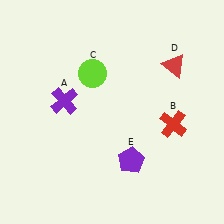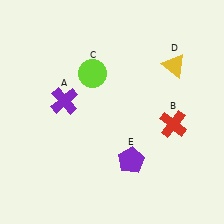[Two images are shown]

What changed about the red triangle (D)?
In Image 1, D is red. In Image 2, it changed to yellow.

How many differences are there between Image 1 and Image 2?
There is 1 difference between the two images.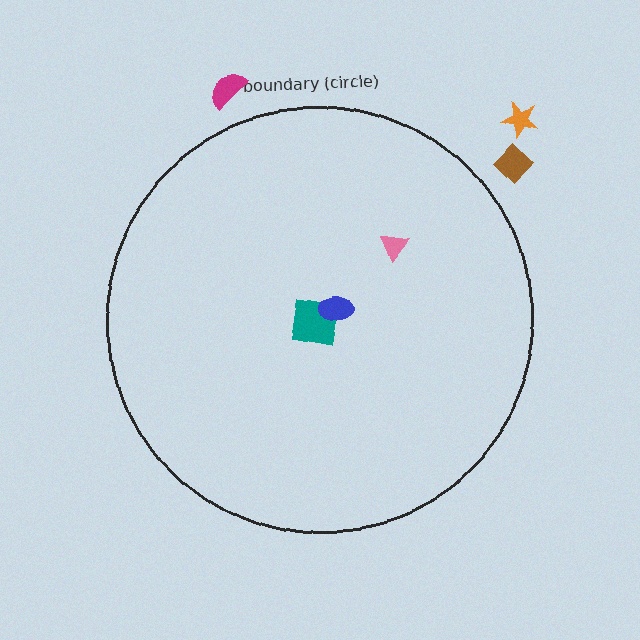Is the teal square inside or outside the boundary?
Inside.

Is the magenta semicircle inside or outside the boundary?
Outside.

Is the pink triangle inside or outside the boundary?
Inside.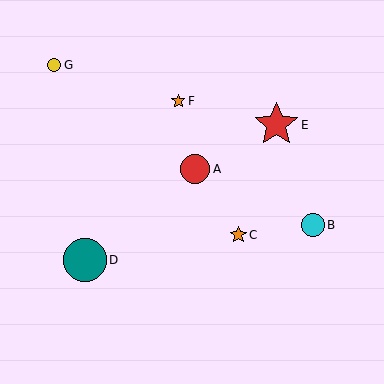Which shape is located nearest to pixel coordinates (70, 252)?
The teal circle (labeled D) at (85, 260) is nearest to that location.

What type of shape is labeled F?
Shape F is an orange star.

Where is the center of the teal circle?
The center of the teal circle is at (85, 260).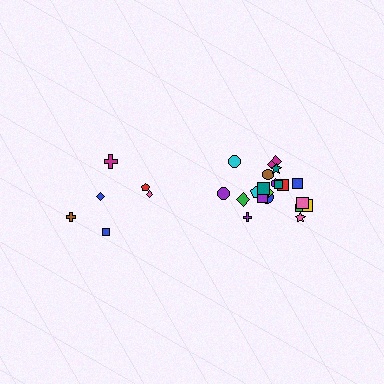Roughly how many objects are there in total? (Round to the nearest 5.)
Roughly 30 objects in total.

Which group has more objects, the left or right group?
The right group.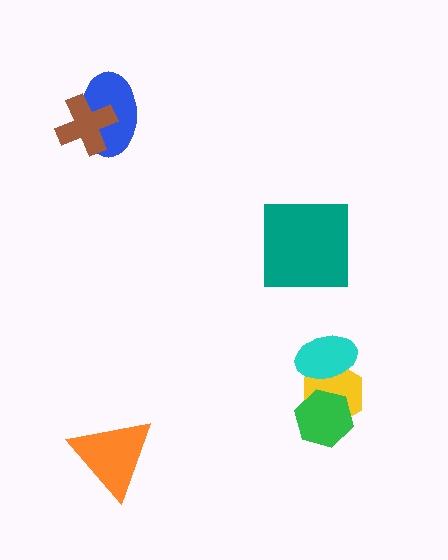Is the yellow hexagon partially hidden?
Yes, it is partially covered by another shape.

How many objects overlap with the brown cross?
1 object overlaps with the brown cross.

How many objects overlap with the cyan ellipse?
1 object overlaps with the cyan ellipse.